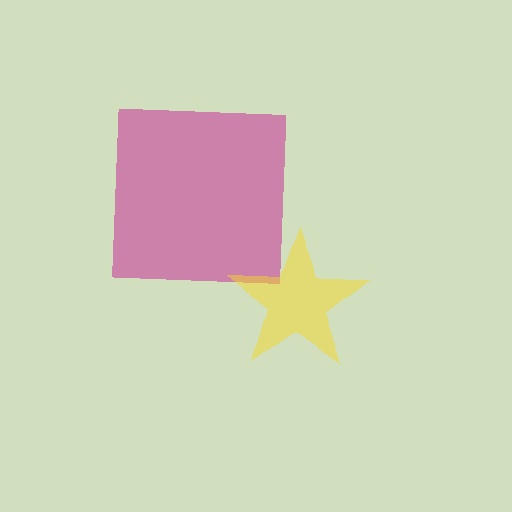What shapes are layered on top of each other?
The layered shapes are: a magenta square, a yellow star.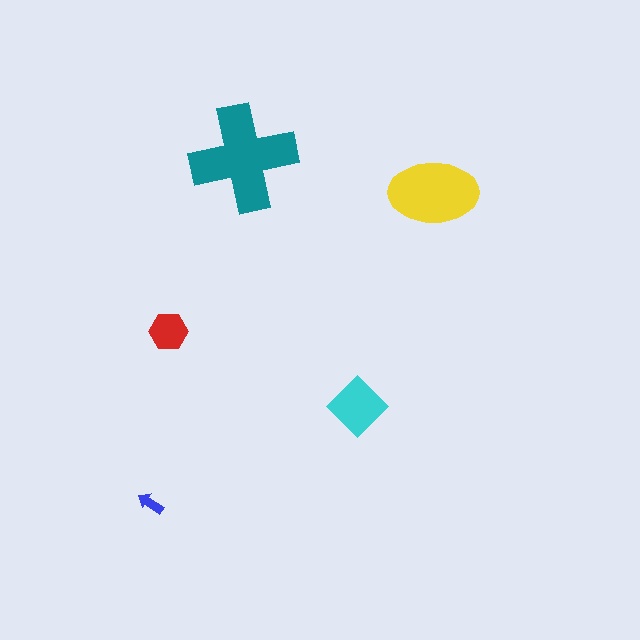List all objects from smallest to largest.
The blue arrow, the red hexagon, the cyan diamond, the yellow ellipse, the teal cross.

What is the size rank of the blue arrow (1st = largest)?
5th.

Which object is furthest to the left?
The blue arrow is leftmost.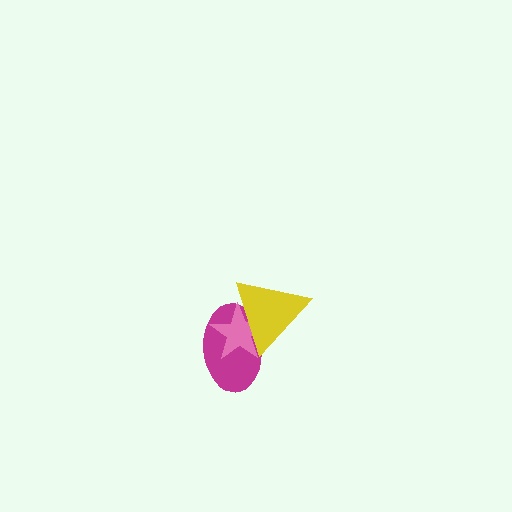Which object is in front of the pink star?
The yellow triangle is in front of the pink star.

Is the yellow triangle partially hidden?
No, no other shape covers it.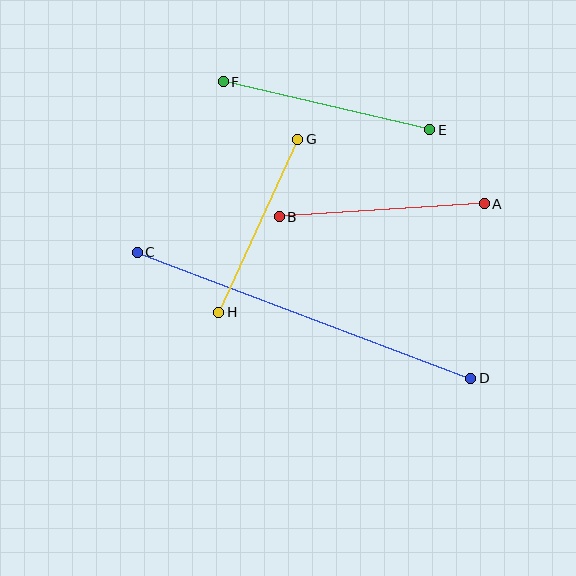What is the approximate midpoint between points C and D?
The midpoint is at approximately (304, 315) pixels.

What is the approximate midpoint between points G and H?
The midpoint is at approximately (258, 226) pixels.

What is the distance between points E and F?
The distance is approximately 212 pixels.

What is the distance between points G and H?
The distance is approximately 190 pixels.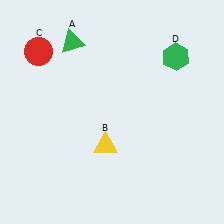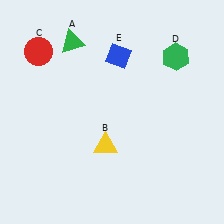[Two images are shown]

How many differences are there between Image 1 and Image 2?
There is 1 difference between the two images.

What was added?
A blue diamond (E) was added in Image 2.